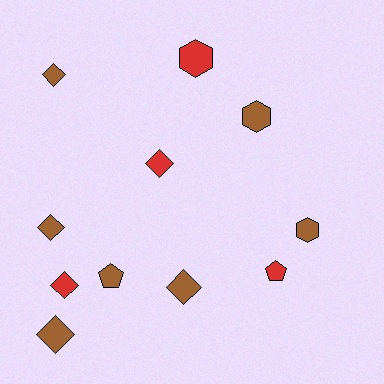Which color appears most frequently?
Brown, with 7 objects.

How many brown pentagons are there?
There is 1 brown pentagon.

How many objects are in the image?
There are 11 objects.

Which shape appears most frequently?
Diamond, with 6 objects.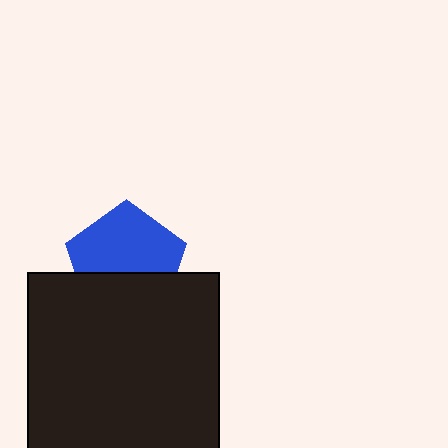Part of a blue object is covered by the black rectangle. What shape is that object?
It is a pentagon.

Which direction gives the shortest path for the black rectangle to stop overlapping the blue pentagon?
Moving down gives the shortest separation.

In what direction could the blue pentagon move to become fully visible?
The blue pentagon could move up. That would shift it out from behind the black rectangle entirely.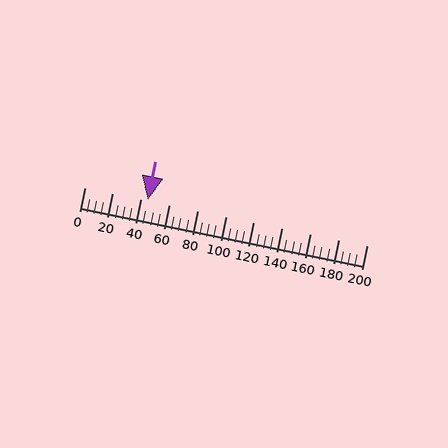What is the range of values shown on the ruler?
The ruler shows values from 0 to 200.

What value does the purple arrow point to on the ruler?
The purple arrow points to approximately 44.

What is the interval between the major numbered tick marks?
The major tick marks are spaced 20 units apart.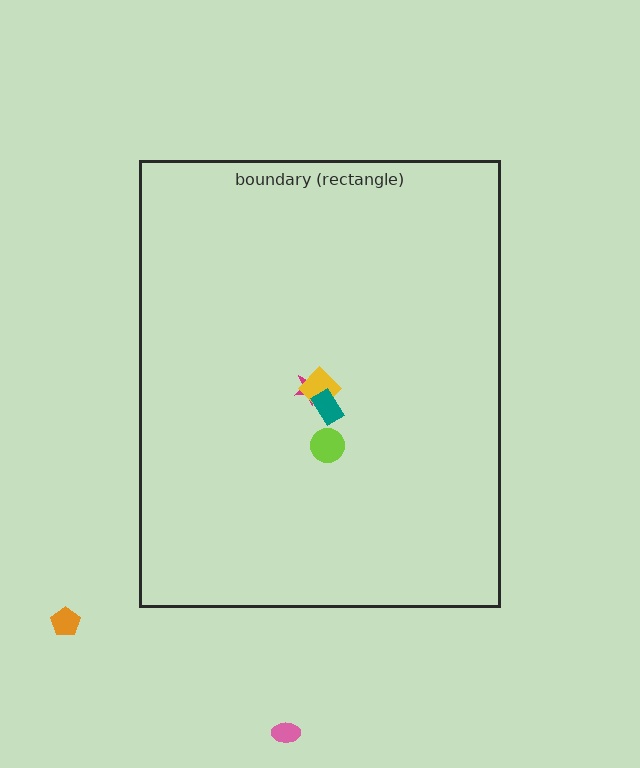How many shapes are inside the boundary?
4 inside, 2 outside.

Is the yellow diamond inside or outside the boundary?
Inside.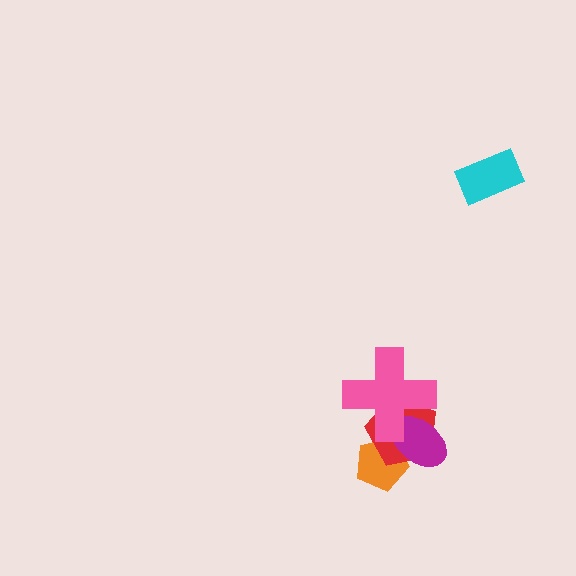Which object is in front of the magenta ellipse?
The pink cross is in front of the magenta ellipse.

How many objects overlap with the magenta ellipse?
3 objects overlap with the magenta ellipse.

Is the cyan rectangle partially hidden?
No, no other shape covers it.